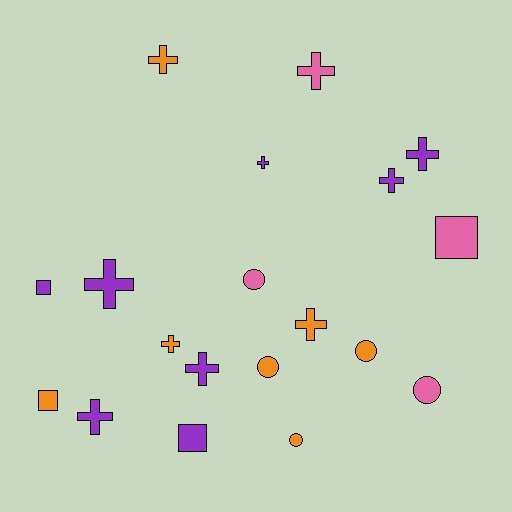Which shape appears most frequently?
Cross, with 10 objects.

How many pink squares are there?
There is 1 pink square.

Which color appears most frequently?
Purple, with 8 objects.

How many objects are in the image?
There are 19 objects.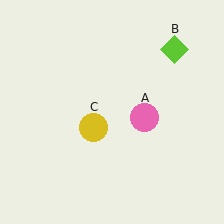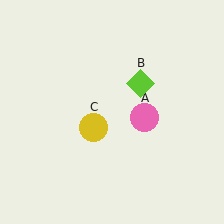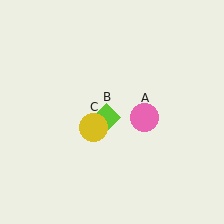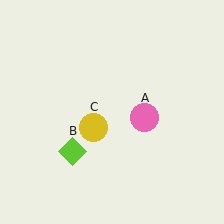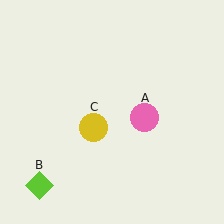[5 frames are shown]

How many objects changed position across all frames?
1 object changed position: lime diamond (object B).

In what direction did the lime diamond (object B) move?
The lime diamond (object B) moved down and to the left.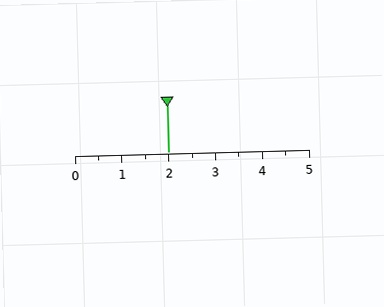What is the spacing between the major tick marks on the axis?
The major ticks are spaced 1 apart.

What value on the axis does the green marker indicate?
The marker indicates approximately 2.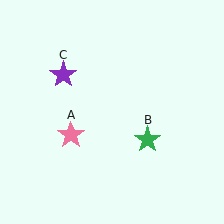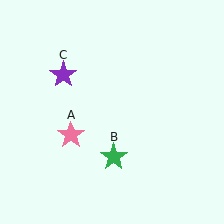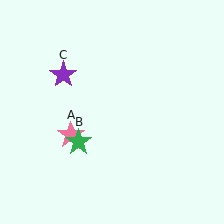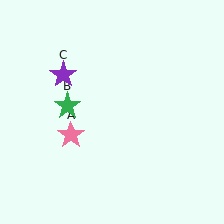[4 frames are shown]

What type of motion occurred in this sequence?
The green star (object B) rotated clockwise around the center of the scene.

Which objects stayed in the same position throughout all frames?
Pink star (object A) and purple star (object C) remained stationary.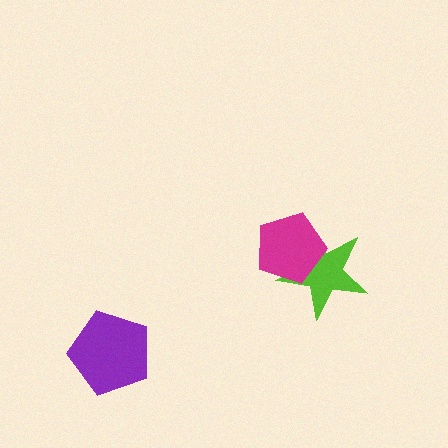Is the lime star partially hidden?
Yes, it is partially covered by another shape.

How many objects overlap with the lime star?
1 object overlaps with the lime star.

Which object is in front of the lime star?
The magenta pentagon is in front of the lime star.